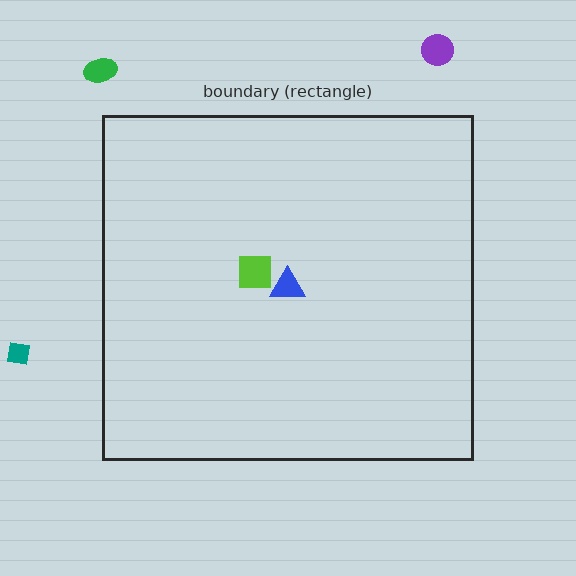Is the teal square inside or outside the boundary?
Outside.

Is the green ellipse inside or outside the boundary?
Outside.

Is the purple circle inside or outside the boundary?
Outside.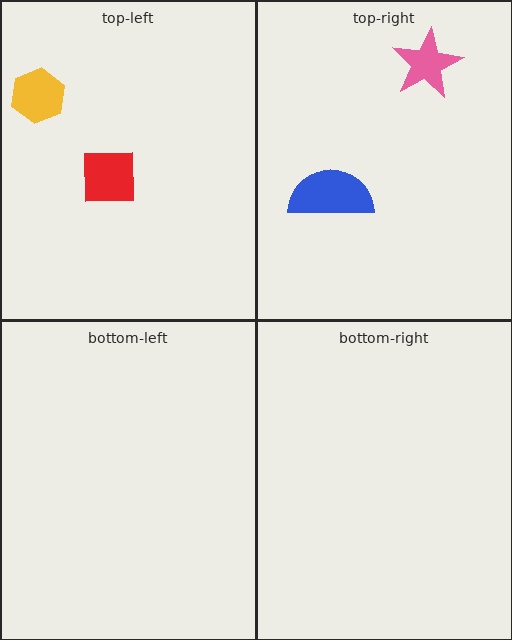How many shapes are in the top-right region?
2.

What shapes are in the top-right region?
The pink star, the blue semicircle.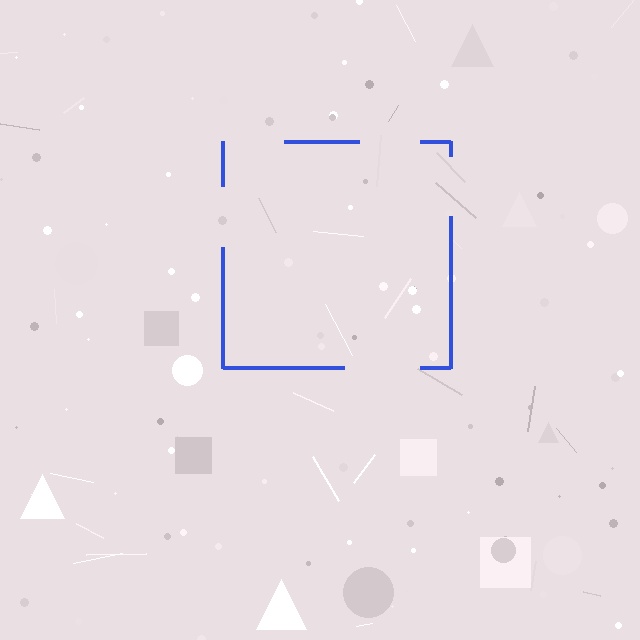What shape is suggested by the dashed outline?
The dashed outline suggests a square.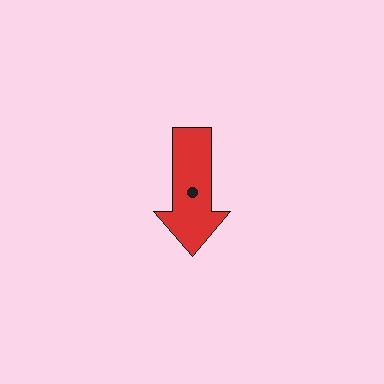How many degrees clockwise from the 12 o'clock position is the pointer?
Approximately 180 degrees.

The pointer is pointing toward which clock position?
Roughly 6 o'clock.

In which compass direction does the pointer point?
South.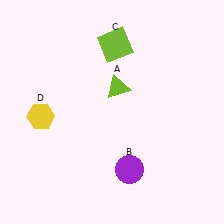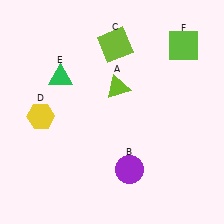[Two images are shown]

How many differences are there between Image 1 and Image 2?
There are 2 differences between the two images.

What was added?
A green triangle (E), a lime square (F) were added in Image 2.